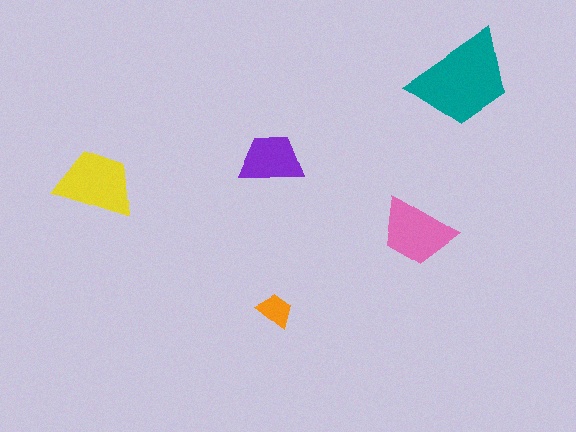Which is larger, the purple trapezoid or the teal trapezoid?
The teal one.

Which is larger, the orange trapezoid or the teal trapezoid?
The teal one.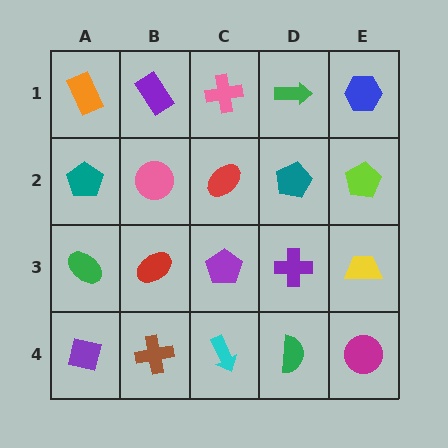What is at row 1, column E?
A blue hexagon.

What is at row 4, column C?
A cyan arrow.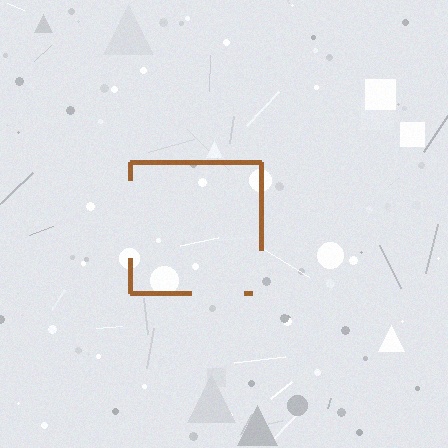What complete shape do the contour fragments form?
The contour fragments form a square.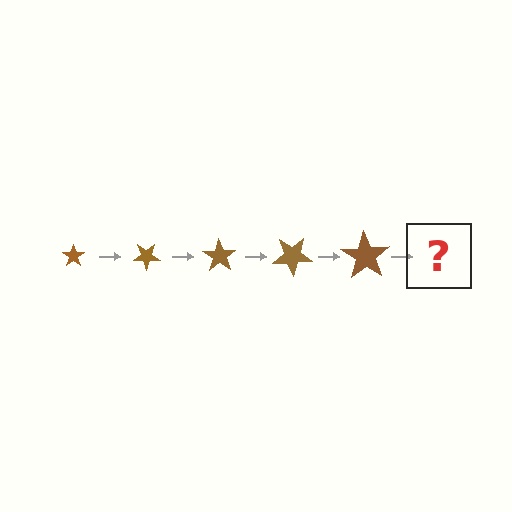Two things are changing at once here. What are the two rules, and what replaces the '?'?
The two rules are that the star grows larger each step and it rotates 35 degrees each step. The '?' should be a star, larger than the previous one and rotated 175 degrees from the start.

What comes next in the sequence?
The next element should be a star, larger than the previous one and rotated 175 degrees from the start.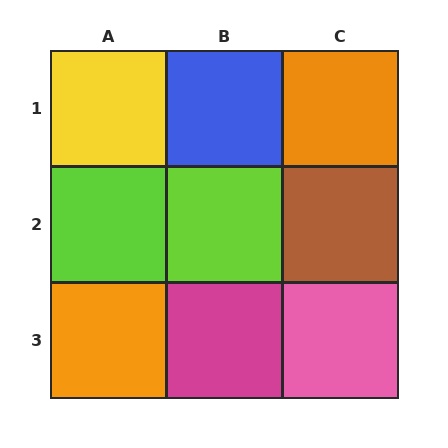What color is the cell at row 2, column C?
Brown.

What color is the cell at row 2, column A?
Lime.